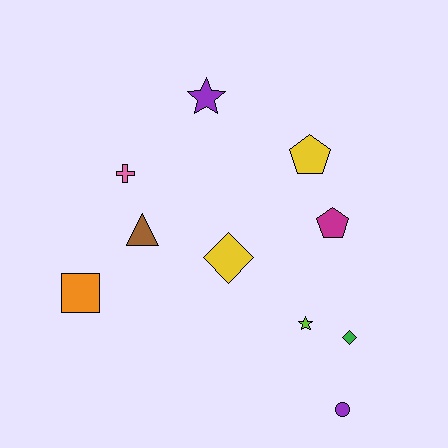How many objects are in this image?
There are 10 objects.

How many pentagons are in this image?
There are 2 pentagons.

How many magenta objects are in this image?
There is 1 magenta object.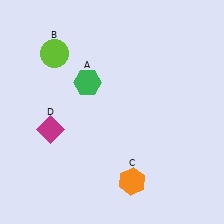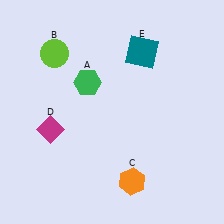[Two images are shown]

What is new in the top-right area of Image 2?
A teal square (E) was added in the top-right area of Image 2.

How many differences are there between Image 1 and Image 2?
There is 1 difference between the two images.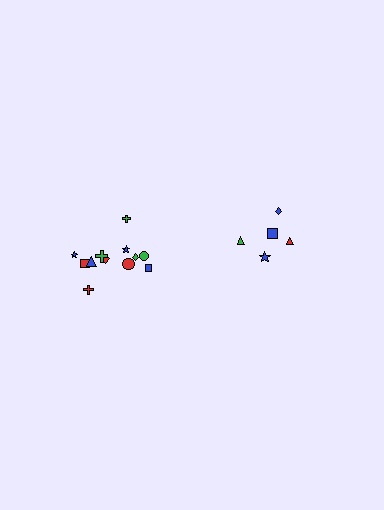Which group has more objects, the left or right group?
The left group.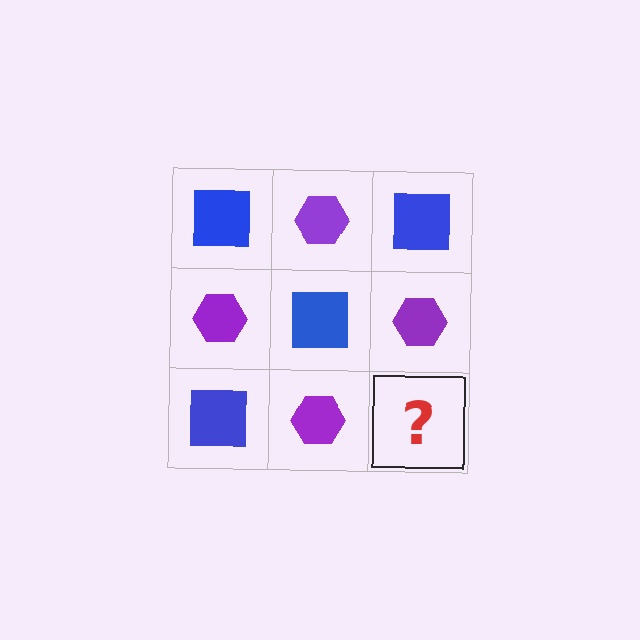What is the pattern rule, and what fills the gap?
The rule is that it alternates blue square and purple hexagon in a checkerboard pattern. The gap should be filled with a blue square.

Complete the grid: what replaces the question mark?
The question mark should be replaced with a blue square.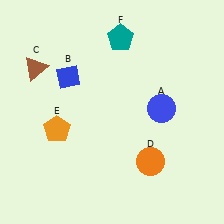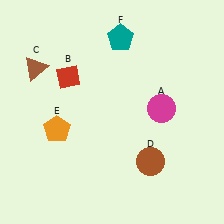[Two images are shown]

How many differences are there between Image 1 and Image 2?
There are 3 differences between the two images.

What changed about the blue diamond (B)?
In Image 1, B is blue. In Image 2, it changed to red.